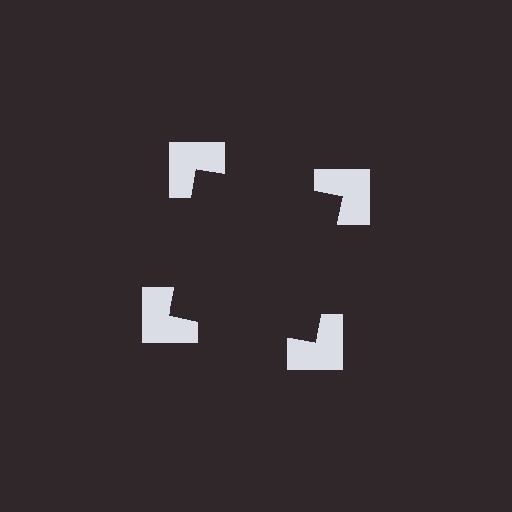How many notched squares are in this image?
There are 4 — one at each vertex of the illusory square.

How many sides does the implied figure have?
4 sides.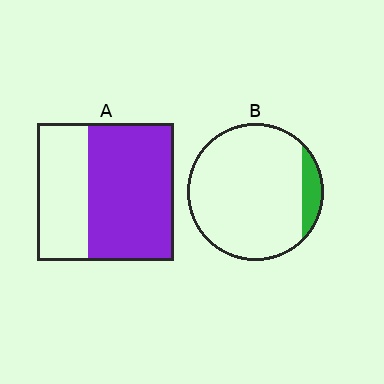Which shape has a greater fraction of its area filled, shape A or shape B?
Shape A.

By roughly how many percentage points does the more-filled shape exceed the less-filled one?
By roughly 50 percentage points (A over B).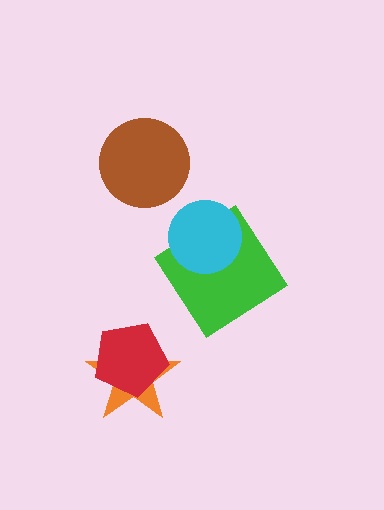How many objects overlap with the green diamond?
1 object overlaps with the green diamond.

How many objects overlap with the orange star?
1 object overlaps with the orange star.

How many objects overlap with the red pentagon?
1 object overlaps with the red pentagon.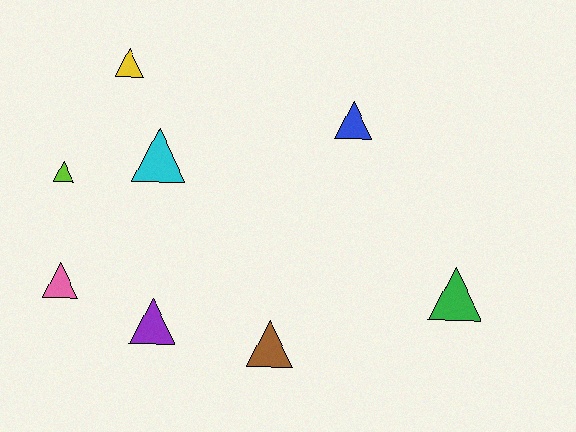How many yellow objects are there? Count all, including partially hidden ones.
There is 1 yellow object.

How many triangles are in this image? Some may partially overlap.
There are 8 triangles.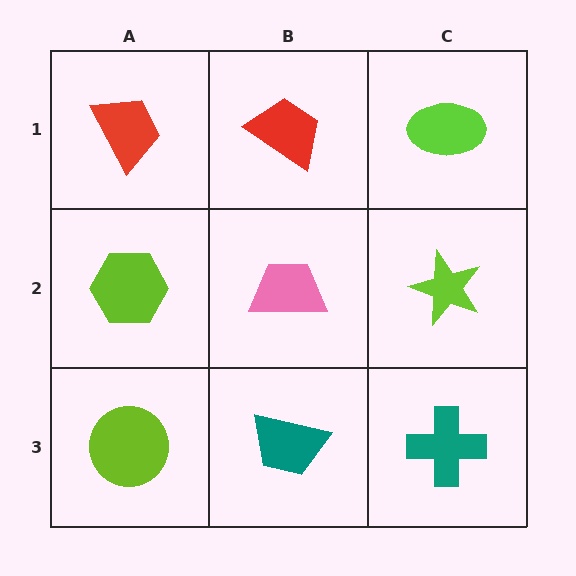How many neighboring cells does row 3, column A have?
2.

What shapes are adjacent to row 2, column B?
A red trapezoid (row 1, column B), a teal trapezoid (row 3, column B), a lime hexagon (row 2, column A), a lime star (row 2, column C).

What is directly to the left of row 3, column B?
A lime circle.